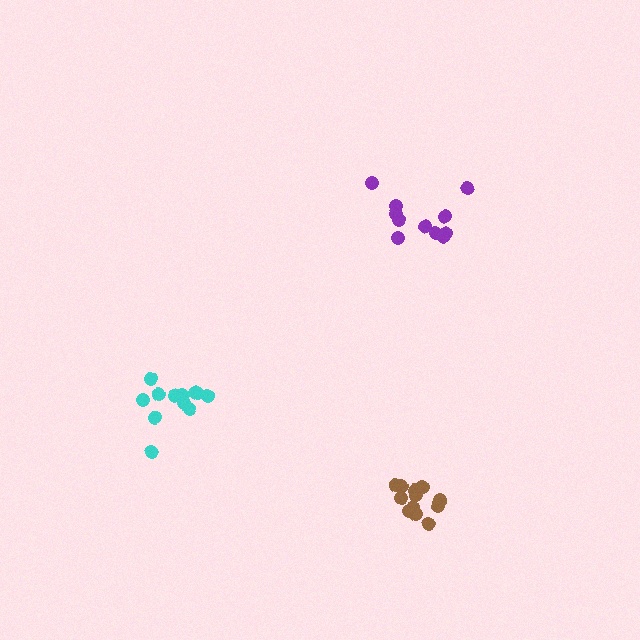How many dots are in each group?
Group 1: 11 dots, Group 2: 12 dots, Group 3: 12 dots (35 total).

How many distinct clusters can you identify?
There are 3 distinct clusters.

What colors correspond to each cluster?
The clusters are colored: purple, brown, cyan.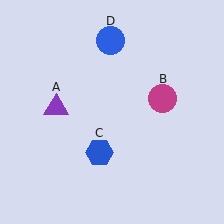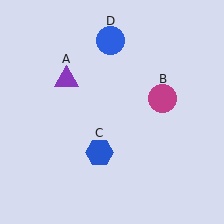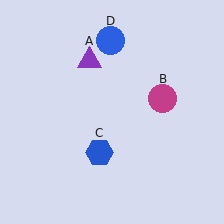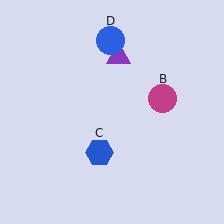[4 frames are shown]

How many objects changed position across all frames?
1 object changed position: purple triangle (object A).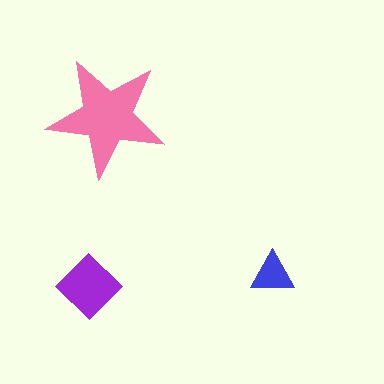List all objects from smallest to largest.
The blue triangle, the purple diamond, the pink star.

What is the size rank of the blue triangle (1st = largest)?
3rd.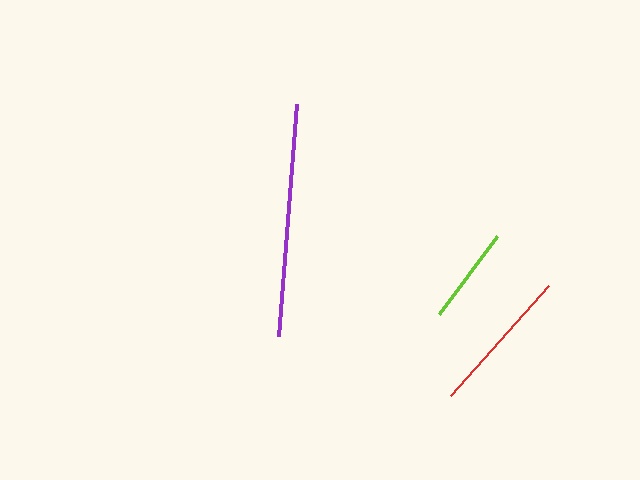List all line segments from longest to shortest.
From longest to shortest: purple, red, lime.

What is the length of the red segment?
The red segment is approximately 147 pixels long.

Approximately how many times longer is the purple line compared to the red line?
The purple line is approximately 1.6 times the length of the red line.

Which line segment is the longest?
The purple line is the longest at approximately 232 pixels.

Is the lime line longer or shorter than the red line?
The red line is longer than the lime line.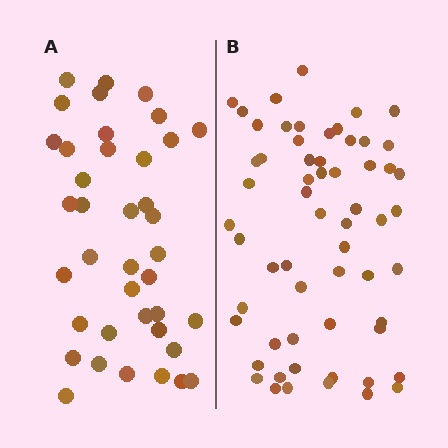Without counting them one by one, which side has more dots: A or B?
Region B (the right region) has more dots.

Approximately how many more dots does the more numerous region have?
Region B has approximately 20 more dots than region A.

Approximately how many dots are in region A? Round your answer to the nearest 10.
About 40 dots. (The exact count is 39, which rounds to 40.)